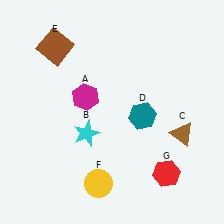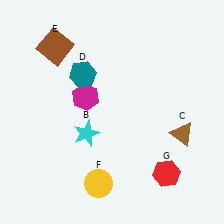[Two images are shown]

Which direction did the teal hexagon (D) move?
The teal hexagon (D) moved left.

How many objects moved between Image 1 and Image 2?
1 object moved between the two images.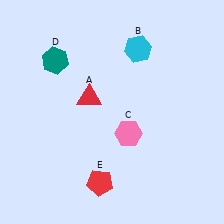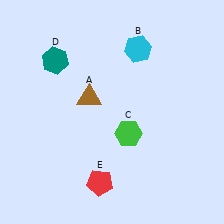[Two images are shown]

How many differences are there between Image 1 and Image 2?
There are 2 differences between the two images.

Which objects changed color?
A changed from red to brown. C changed from pink to green.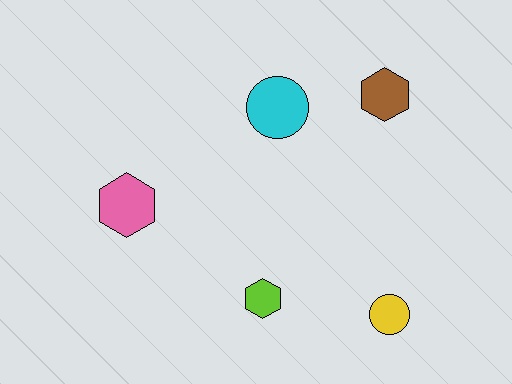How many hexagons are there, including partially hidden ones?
There are 3 hexagons.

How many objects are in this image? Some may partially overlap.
There are 5 objects.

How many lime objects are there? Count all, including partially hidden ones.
There is 1 lime object.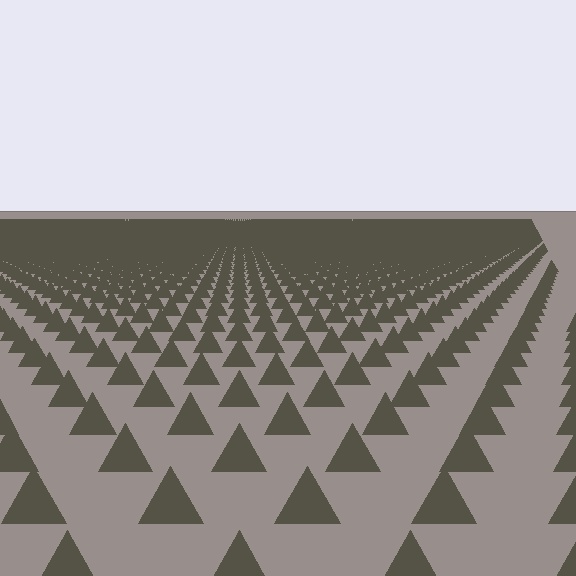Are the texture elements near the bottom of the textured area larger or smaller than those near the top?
Larger. Near the bottom, elements are closer to the viewer and appear at a bigger on-screen size.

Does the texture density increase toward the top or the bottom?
Density increases toward the top.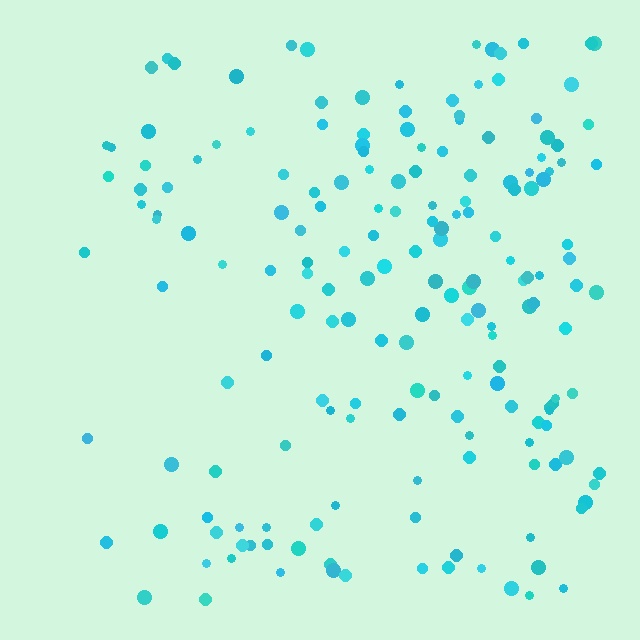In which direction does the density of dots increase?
From left to right, with the right side densest.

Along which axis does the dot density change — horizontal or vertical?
Horizontal.